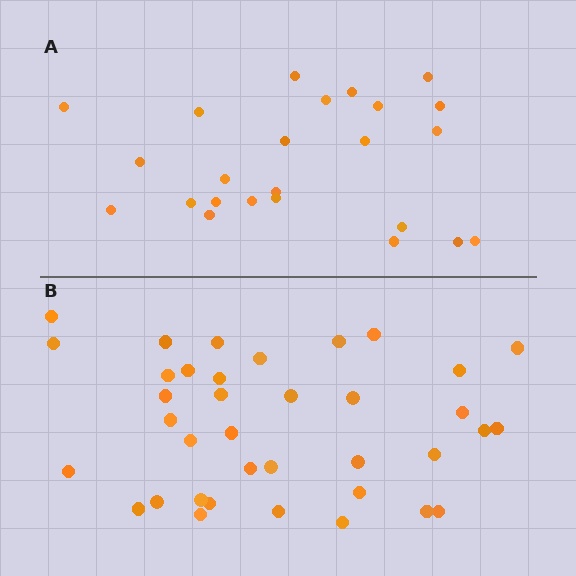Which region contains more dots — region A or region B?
Region B (the bottom region) has more dots.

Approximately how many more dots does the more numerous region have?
Region B has approximately 15 more dots than region A.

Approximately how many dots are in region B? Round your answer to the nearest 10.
About 40 dots. (The exact count is 37, which rounds to 40.)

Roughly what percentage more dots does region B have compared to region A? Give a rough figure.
About 55% more.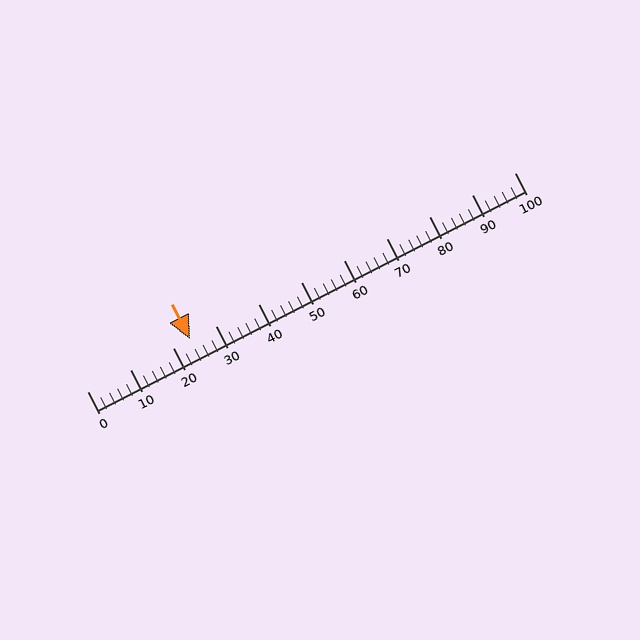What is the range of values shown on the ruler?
The ruler shows values from 0 to 100.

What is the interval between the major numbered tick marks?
The major tick marks are spaced 10 units apart.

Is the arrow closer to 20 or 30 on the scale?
The arrow is closer to 20.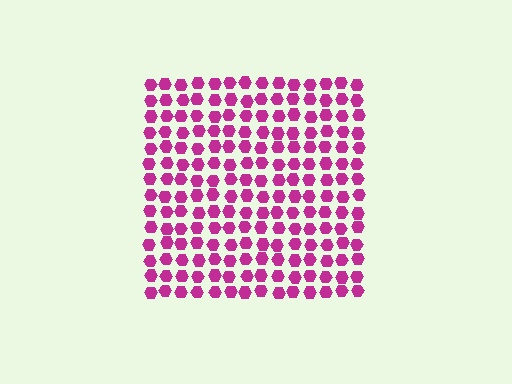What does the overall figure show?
The overall figure shows a square.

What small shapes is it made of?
It is made of small hexagons.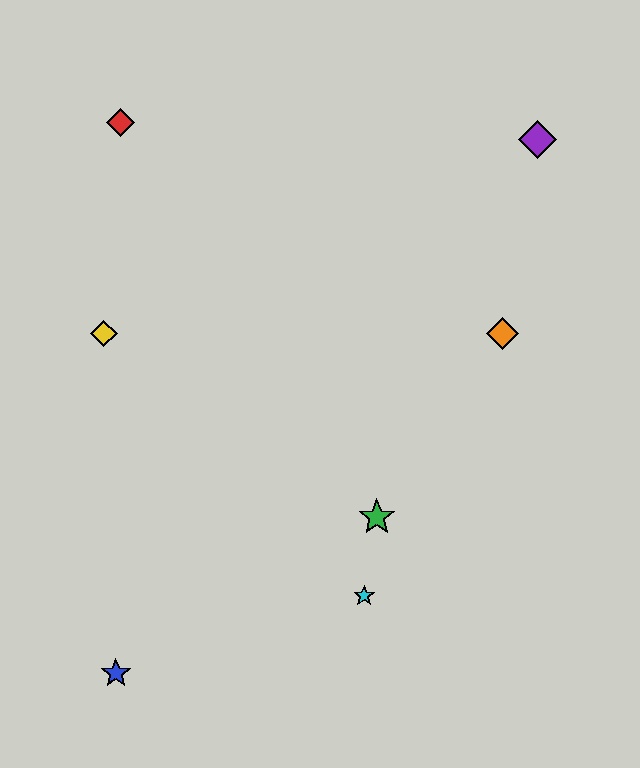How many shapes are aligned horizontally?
2 shapes (the yellow diamond, the orange diamond) are aligned horizontally.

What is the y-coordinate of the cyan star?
The cyan star is at y≈596.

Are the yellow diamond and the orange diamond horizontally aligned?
Yes, both are at y≈333.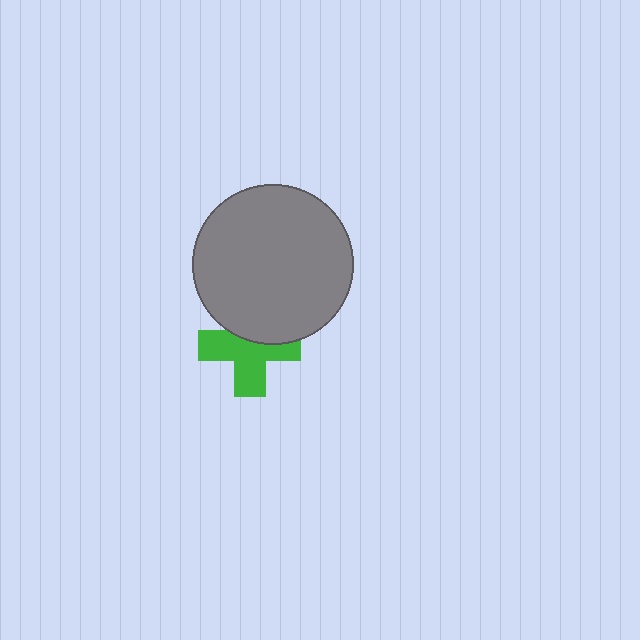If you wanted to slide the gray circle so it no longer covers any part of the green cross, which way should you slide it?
Slide it up — that is the most direct way to separate the two shapes.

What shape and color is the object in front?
The object in front is a gray circle.